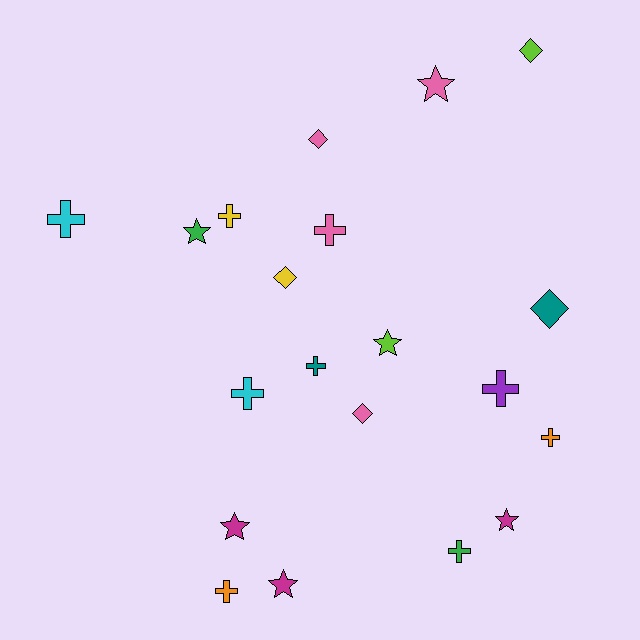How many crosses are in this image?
There are 9 crosses.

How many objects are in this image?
There are 20 objects.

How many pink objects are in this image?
There are 4 pink objects.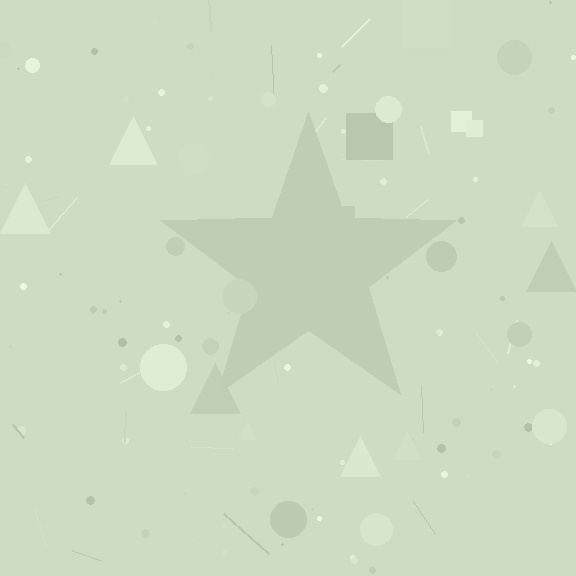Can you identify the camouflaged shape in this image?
The camouflaged shape is a star.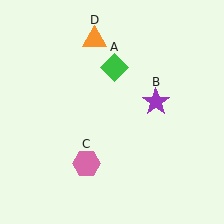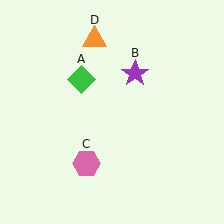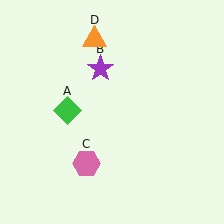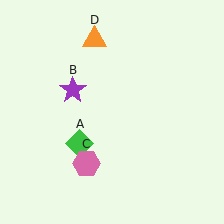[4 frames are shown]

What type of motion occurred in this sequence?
The green diamond (object A), purple star (object B) rotated counterclockwise around the center of the scene.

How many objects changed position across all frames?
2 objects changed position: green diamond (object A), purple star (object B).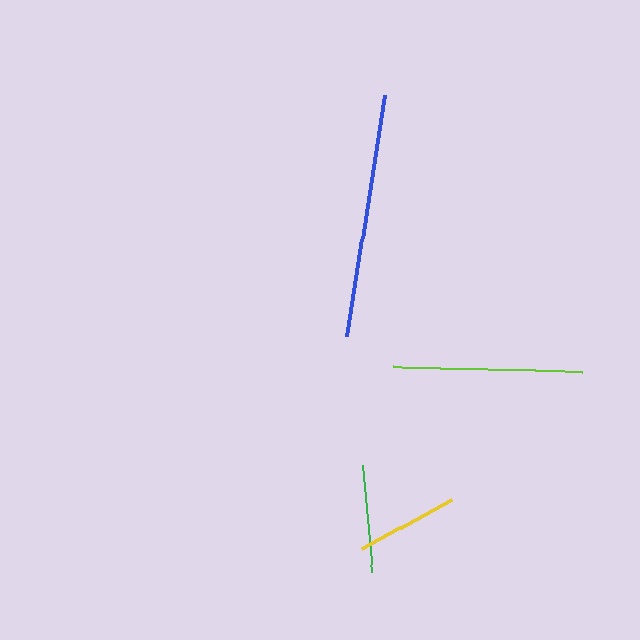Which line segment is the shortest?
The yellow line is the shortest at approximately 103 pixels.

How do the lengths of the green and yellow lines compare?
The green and yellow lines are approximately the same length.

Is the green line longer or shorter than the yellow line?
The green line is longer than the yellow line.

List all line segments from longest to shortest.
From longest to shortest: blue, lime, green, yellow.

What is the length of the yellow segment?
The yellow segment is approximately 103 pixels long.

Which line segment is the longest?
The blue line is the longest at approximately 243 pixels.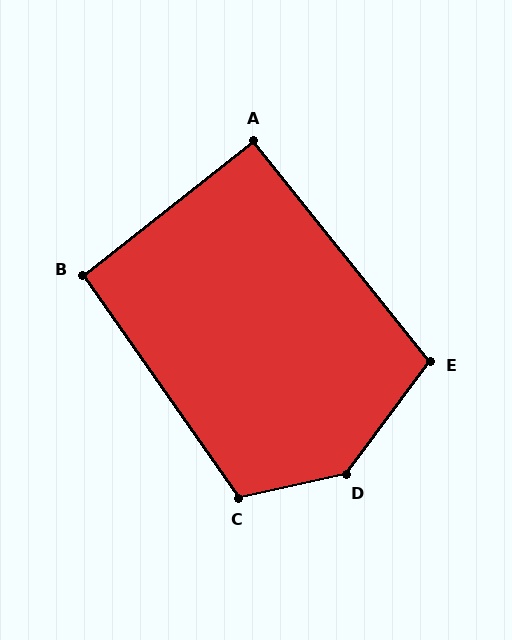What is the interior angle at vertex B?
Approximately 93 degrees (approximately right).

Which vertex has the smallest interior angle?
A, at approximately 91 degrees.